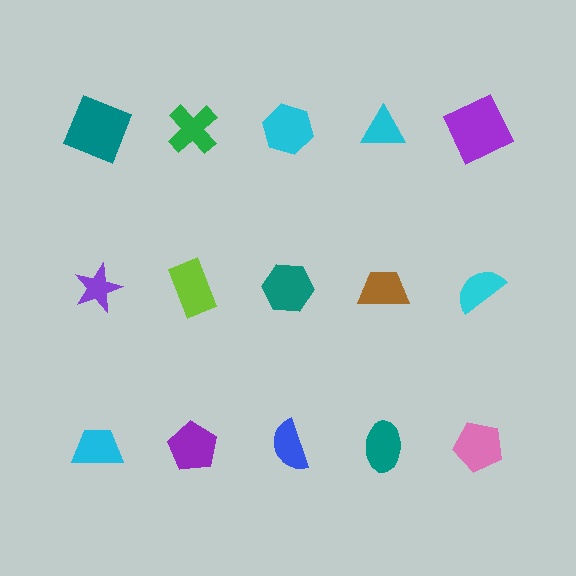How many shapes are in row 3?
5 shapes.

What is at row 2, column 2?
A lime rectangle.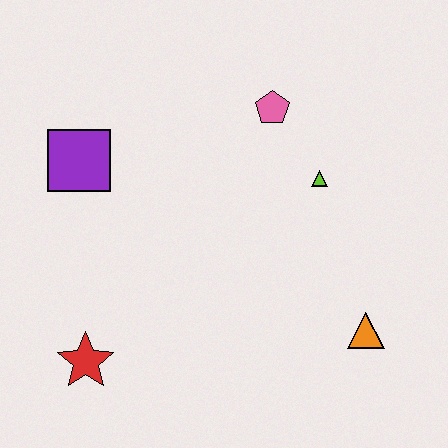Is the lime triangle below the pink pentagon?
Yes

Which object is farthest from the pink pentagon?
The red star is farthest from the pink pentagon.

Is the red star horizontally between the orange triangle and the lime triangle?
No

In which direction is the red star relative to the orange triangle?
The red star is to the left of the orange triangle.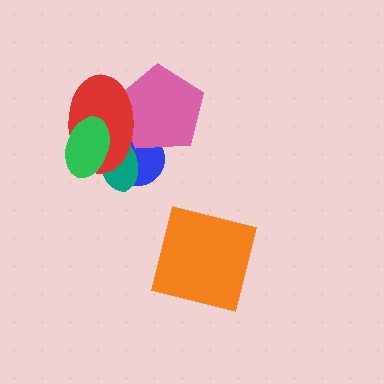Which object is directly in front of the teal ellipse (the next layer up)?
The red ellipse is directly in front of the teal ellipse.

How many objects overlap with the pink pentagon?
2 objects overlap with the pink pentagon.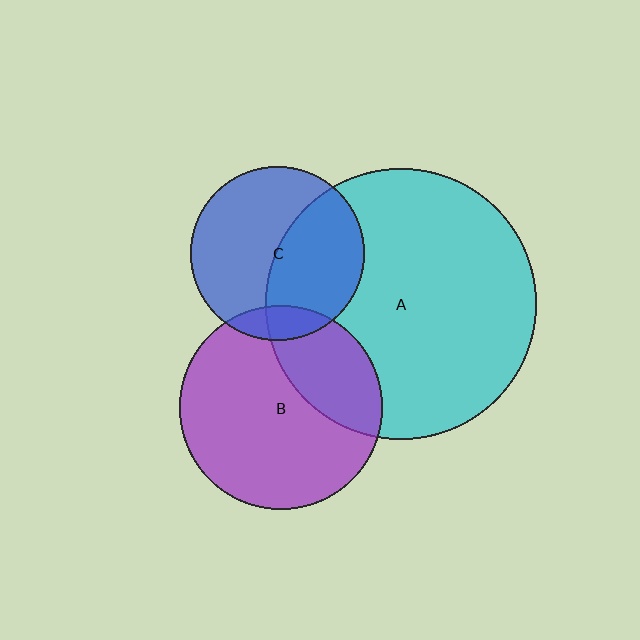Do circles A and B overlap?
Yes.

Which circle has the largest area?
Circle A (cyan).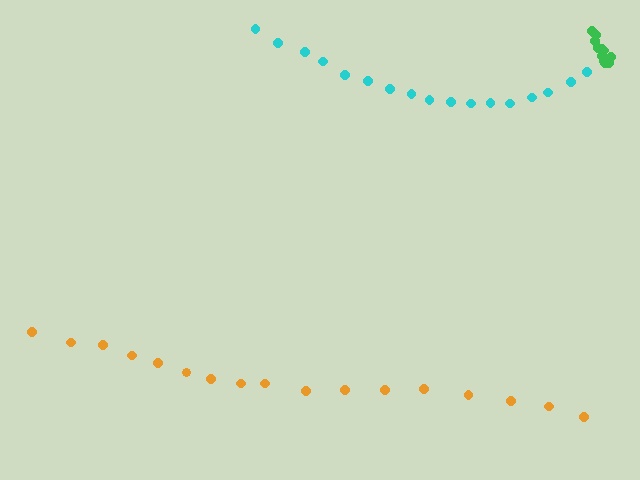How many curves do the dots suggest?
There are 3 distinct paths.